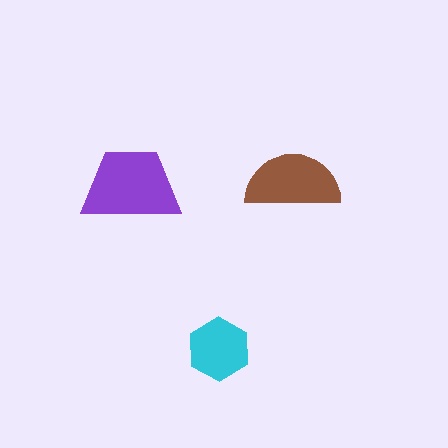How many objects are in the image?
There are 3 objects in the image.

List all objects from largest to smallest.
The purple trapezoid, the brown semicircle, the cyan hexagon.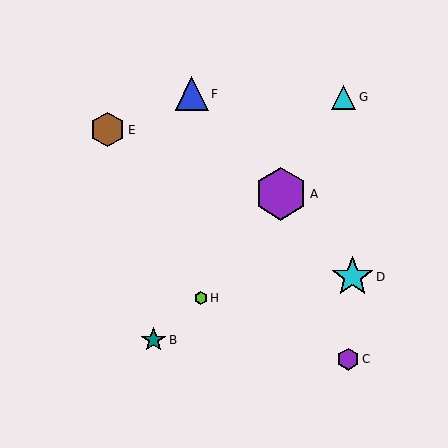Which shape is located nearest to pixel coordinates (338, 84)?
The cyan triangle (labeled G) at (343, 97) is nearest to that location.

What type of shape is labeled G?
Shape G is a cyan triangle.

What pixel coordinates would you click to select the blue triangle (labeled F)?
Click at (192, 94) to select the blue triangle F.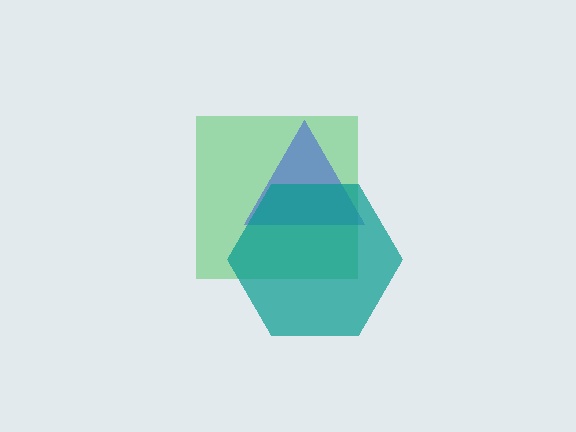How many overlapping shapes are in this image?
There are 3 overlapping shapes in the image.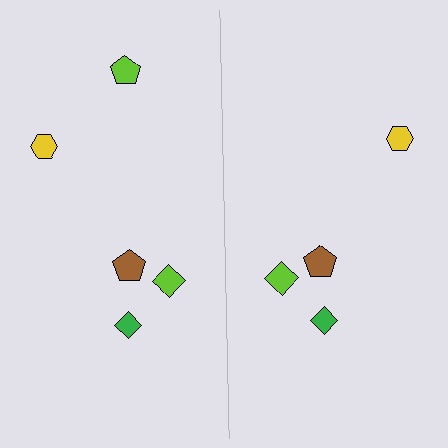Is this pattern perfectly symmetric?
No, the pattern is not perfectly symmetric. A lime pentagon is missing from the right side.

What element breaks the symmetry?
A lime pentagon is missing from the right side.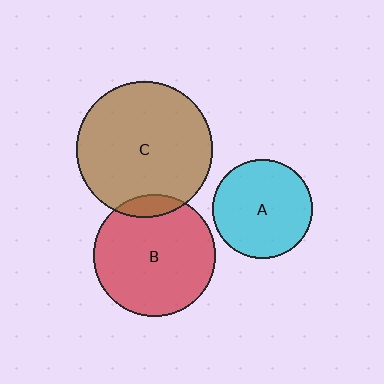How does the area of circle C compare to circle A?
Approximately 1.9 times.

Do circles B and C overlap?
Yes.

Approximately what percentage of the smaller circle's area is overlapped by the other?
Approximately 10%.